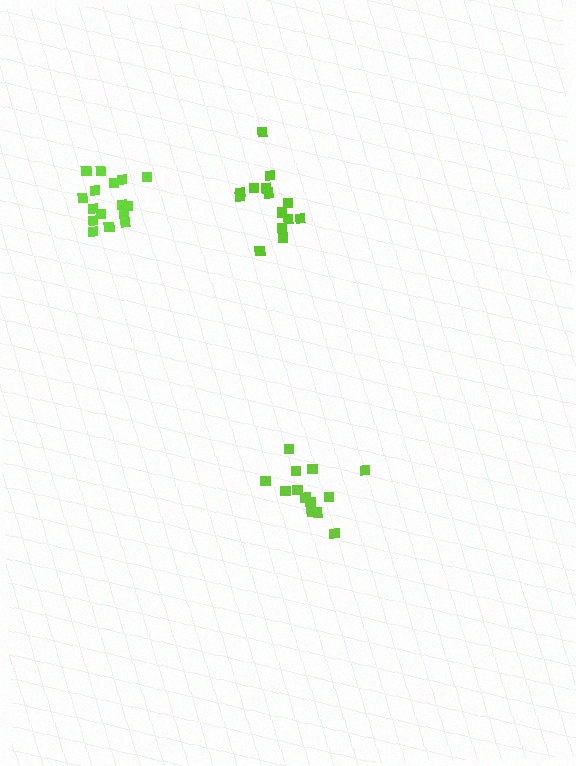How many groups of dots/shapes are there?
There are 3 groups.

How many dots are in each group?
Group 1: 16 dots, Group 2: 13 dots, Group 3: 14 dots (43 total).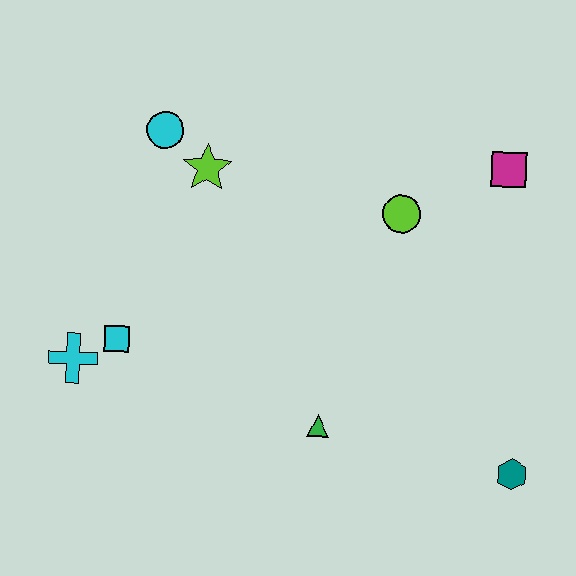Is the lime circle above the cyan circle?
No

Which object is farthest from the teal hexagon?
The cyan circle is farthest from the teal hexagon.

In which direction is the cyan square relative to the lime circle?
The cyan square is to the left of the lime circle.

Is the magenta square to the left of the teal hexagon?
Yes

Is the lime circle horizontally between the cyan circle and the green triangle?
No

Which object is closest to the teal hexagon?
The green triangle is closest to the teal hexagon.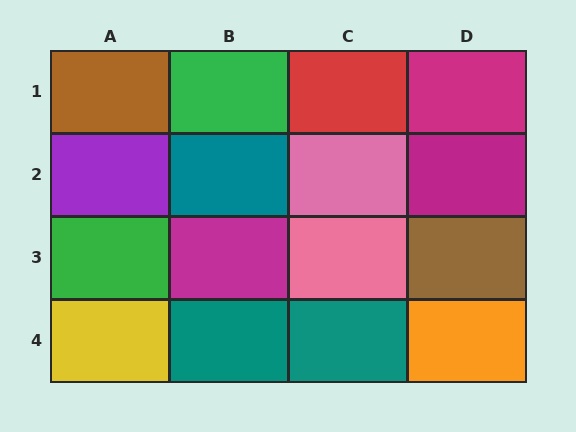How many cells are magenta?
3 cells are magenta.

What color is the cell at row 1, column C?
Red.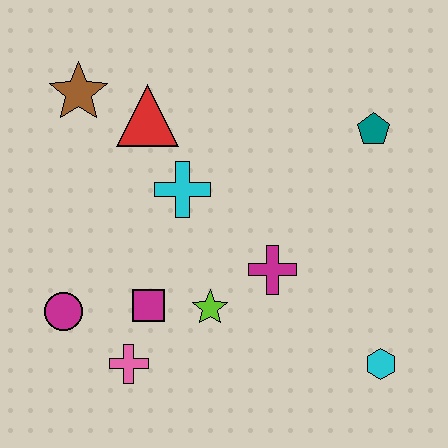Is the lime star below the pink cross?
No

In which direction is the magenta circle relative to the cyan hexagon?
The magenta circle is to the left of the cyan hexagon.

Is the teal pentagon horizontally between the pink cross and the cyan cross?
No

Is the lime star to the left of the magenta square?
No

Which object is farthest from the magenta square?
The teal pentagon is farthest from the magenta square.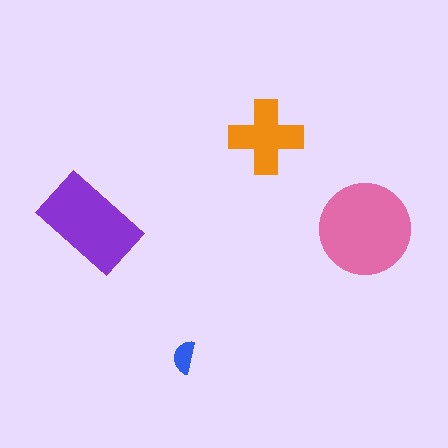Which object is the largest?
The pink circle.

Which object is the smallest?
The blue semicircle.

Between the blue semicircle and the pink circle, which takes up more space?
The pink circle.